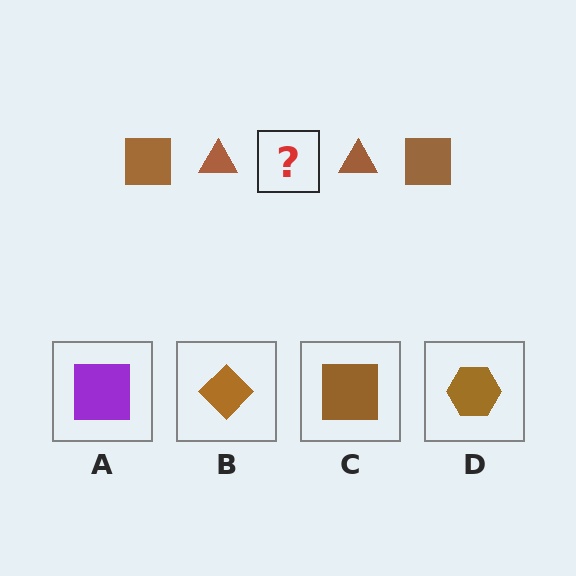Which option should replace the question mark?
Option C.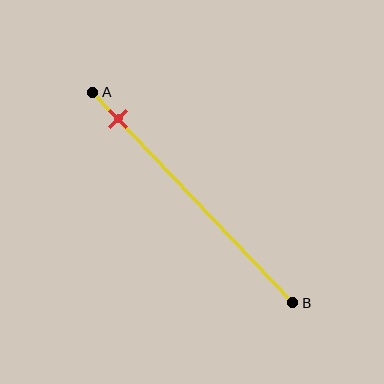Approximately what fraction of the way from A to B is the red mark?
The red mark is approximately 15% of the way from A to B.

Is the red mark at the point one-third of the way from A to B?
No, the mark is at about 15% from A, not at the 33% one-third point.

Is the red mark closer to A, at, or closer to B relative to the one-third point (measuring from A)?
The red mark is closer to point A than the one-third point of segment AB.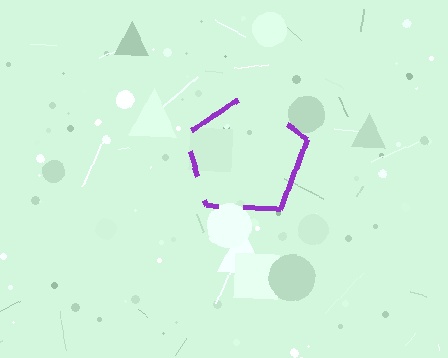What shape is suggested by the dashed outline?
The dashed outline suggests a pentagon.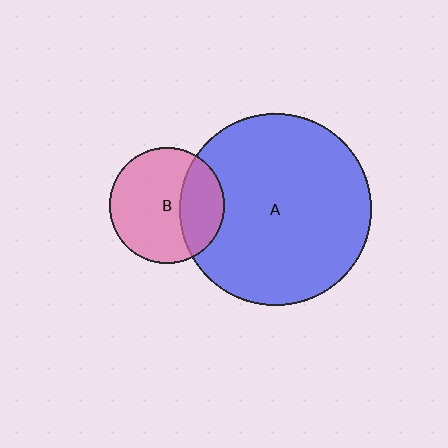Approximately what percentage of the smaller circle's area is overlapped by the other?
Approximately 30%.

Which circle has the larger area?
Circle A (blue).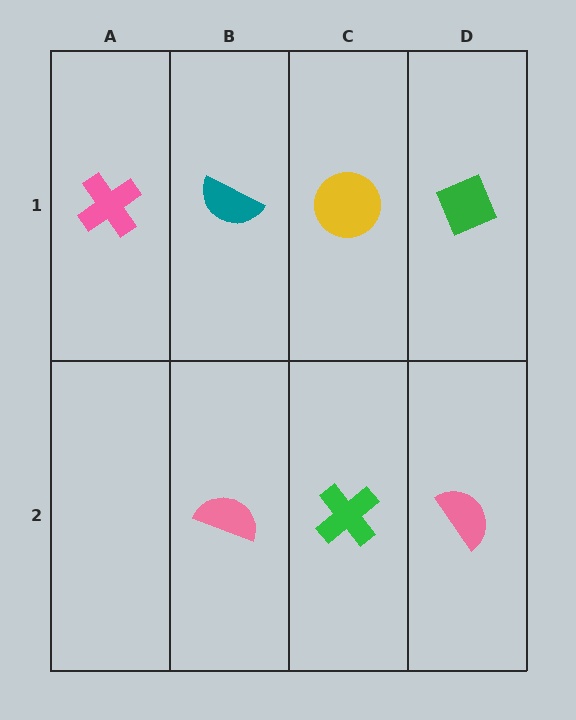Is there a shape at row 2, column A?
No, that cell is empty.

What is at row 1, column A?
A pink cross.